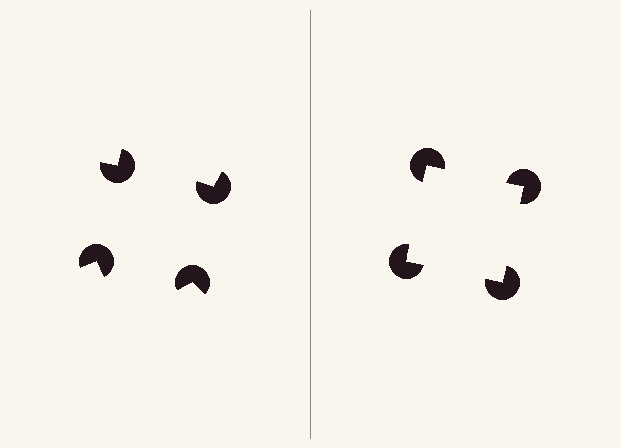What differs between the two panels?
The pac-man discs are positioned identically on both sides; only the wedge orientations differ. On the right they align to a square; on the left they are misaligned.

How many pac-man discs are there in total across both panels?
8 — 4 on each side.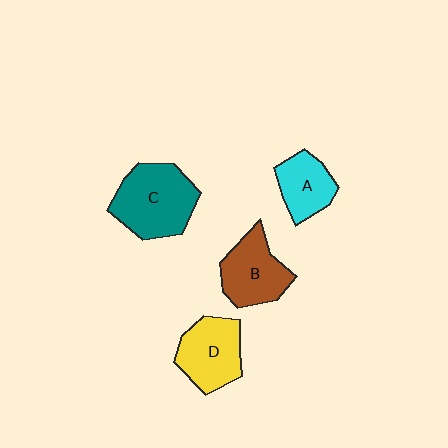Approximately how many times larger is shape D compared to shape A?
Approximately 1.3 times.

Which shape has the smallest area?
Shape A (cyan).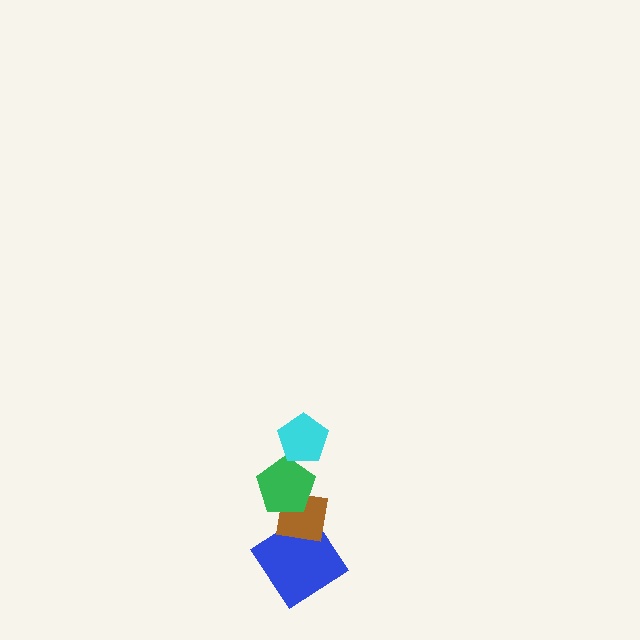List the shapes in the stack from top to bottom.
From top to bottom: the cyan pentagon, the green pentagon, the brown square, the blue diamond.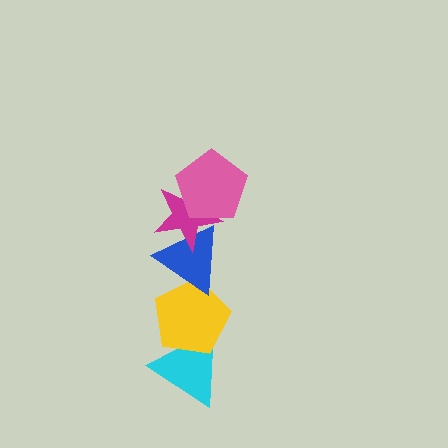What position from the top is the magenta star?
The magenta star is 2nd from the top.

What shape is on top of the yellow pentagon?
The blue triangle is on top of the yellow pentagon.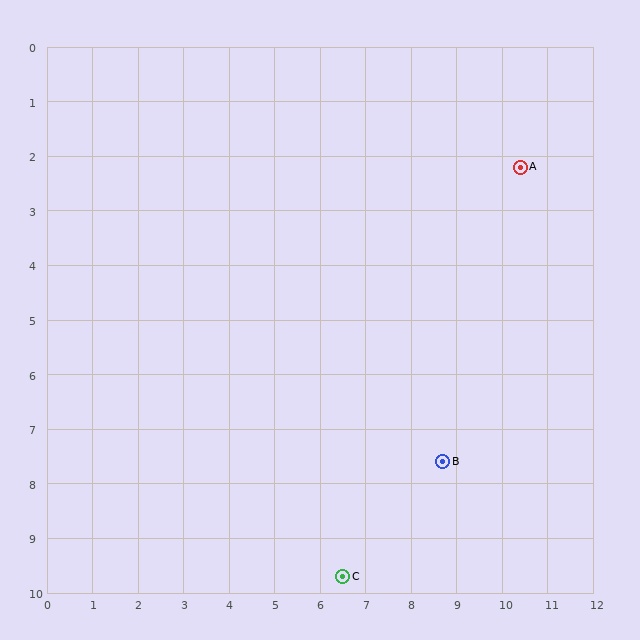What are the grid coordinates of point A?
Point A is at approximately (10.4, 2.2).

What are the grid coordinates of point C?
Point C is at approximately (6.5, 9.7).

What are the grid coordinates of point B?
Point B is at approximately (8.7, 7.6).